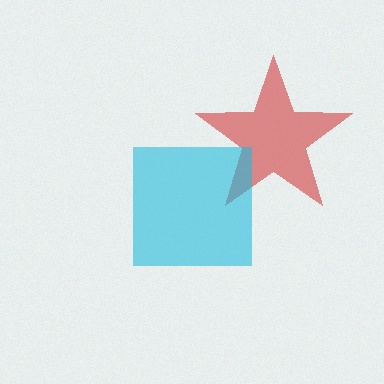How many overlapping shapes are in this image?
There are 2 overlapping shapes in the image.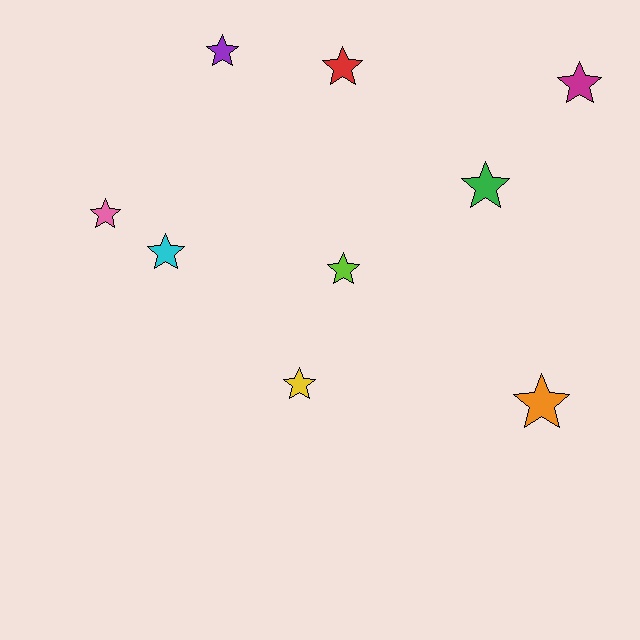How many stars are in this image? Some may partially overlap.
There are 9 stars.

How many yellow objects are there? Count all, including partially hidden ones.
There is 1 yellow object.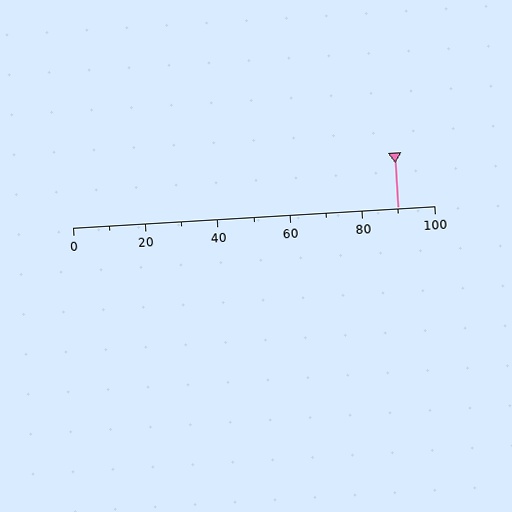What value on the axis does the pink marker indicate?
The marker indicates approximately 90.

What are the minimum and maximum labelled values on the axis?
The axis runs from 0 to 100.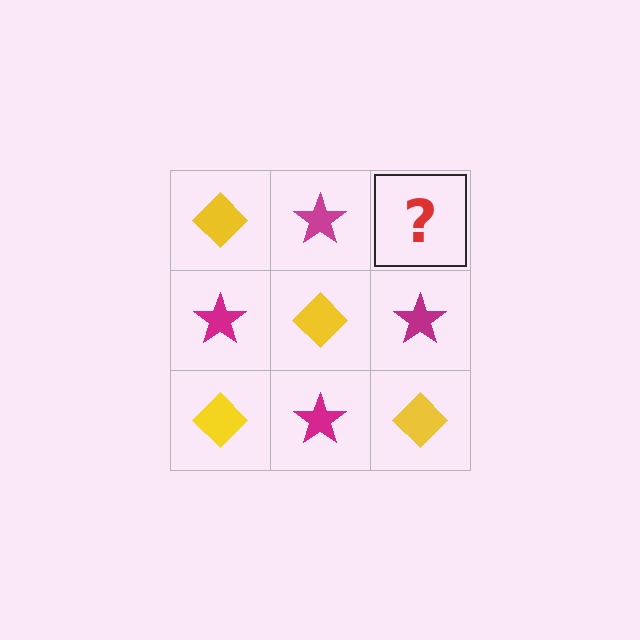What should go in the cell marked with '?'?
The missing cell should contain a yellow diamond.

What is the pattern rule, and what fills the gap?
The rule is that it alternates yellow diamond and magenta star in a checkerboard pattern. The gap should be filled with a yellow diamond.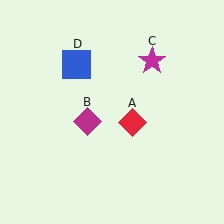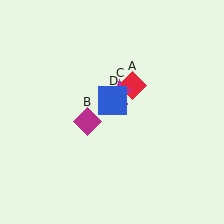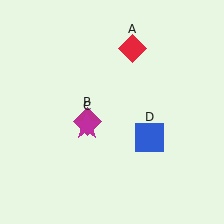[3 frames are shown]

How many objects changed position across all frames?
3 objects changed position: red diamond (object A), magenta star (object C), blue square (object D).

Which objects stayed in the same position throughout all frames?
Magenta diamond (object B) remained stationary.